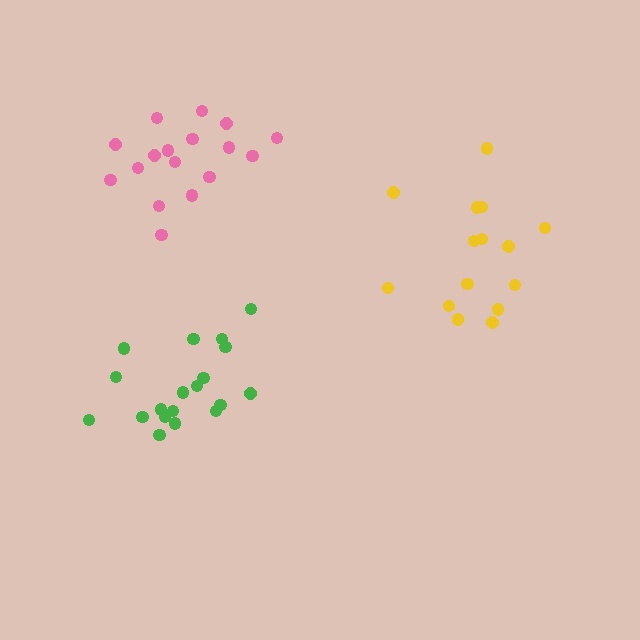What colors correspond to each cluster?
The clusters are colored: pink, green, yellow.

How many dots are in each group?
Group 1: 17 dots, Group 2: 19 dots, Group 3: 15 dots (51 total).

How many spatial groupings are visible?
There are 3 spatial groupings.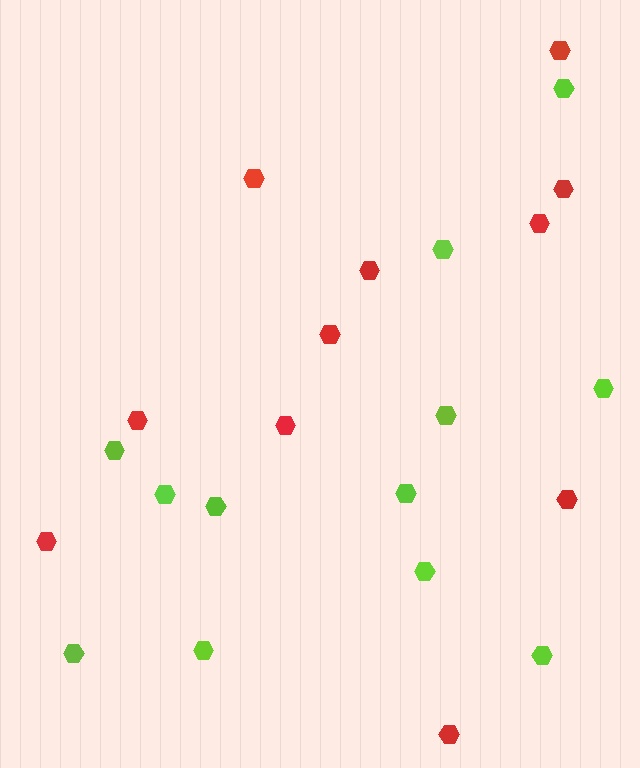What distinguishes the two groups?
There are 2 groups: one group of red hexagons (11) and one group of lime hexagons (12).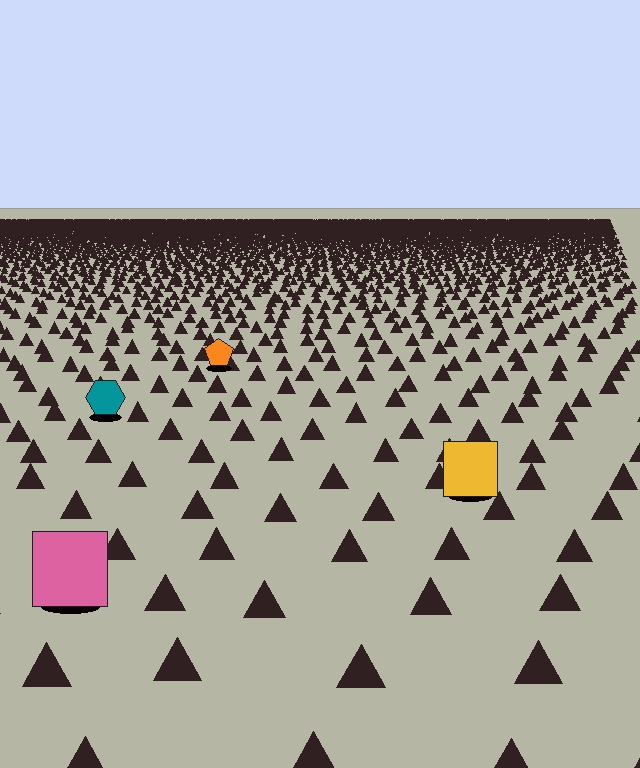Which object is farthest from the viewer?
The orange pentagon is farthest from the viewer. It appears smaller and the ground texture around it is denser.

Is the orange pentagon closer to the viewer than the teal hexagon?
No. The teal hexagon is closer — you can tell from the texture gradient: the ground texture is coarser near it.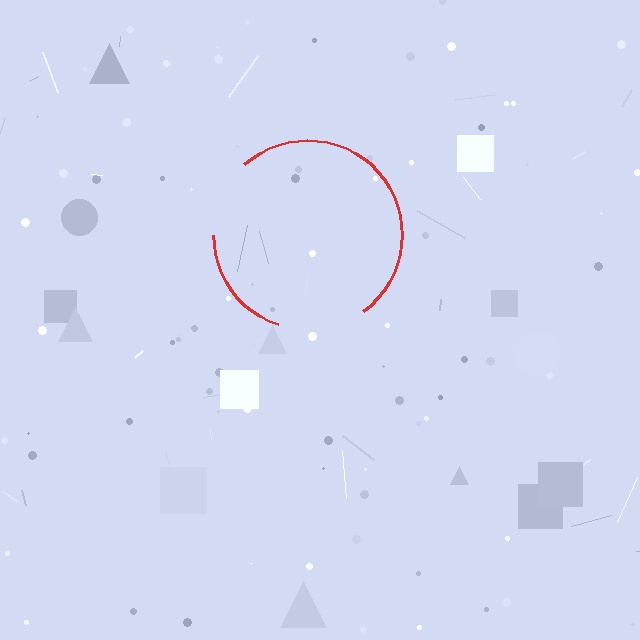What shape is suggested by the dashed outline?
The dashed outline suggests a circle.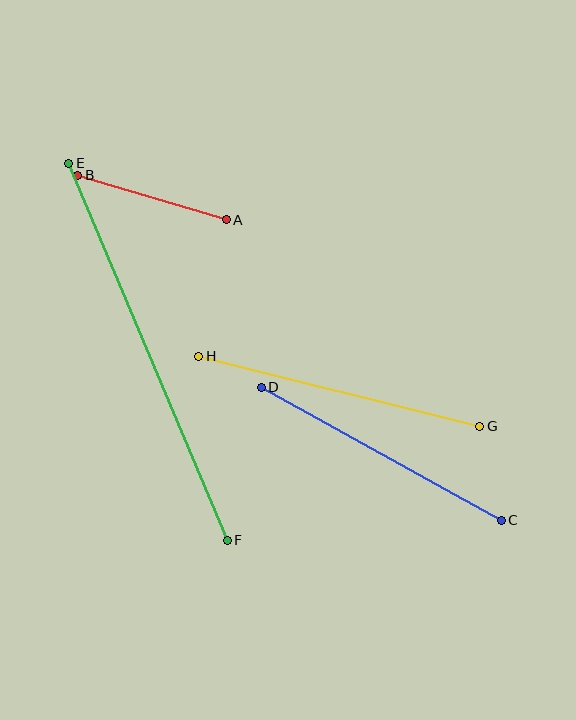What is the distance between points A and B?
The distance is approximately 155 pixels.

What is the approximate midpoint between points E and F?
The midpoint is at approximately (148, 352) pixels.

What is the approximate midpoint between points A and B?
The midpoint is at approximately (152, 197) pixels.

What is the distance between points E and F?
The distance is approximately 409 pixels.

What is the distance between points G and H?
The distance is approximately 289 pixels.